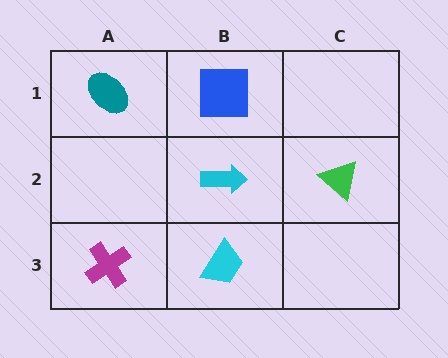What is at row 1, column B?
A blue square.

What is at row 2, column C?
A green triangle.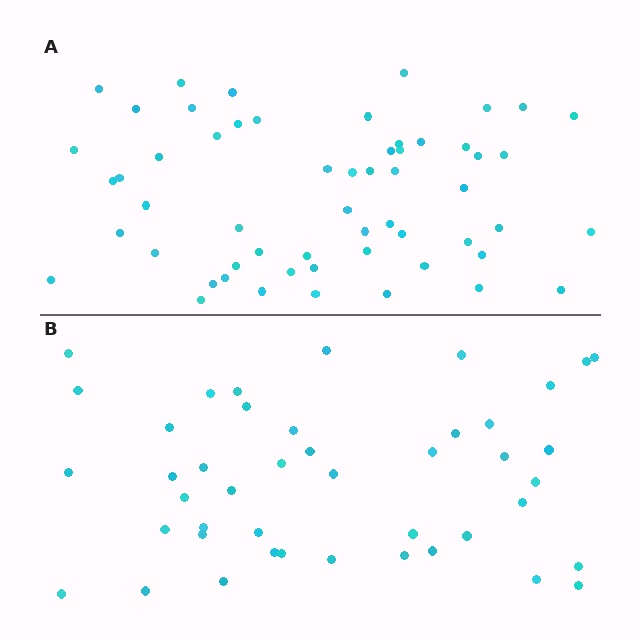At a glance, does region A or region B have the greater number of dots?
Region A (the top region) has more dots.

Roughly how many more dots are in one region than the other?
Region A has approximately 15 more dots than region B.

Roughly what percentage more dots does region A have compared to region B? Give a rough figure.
About 30% more.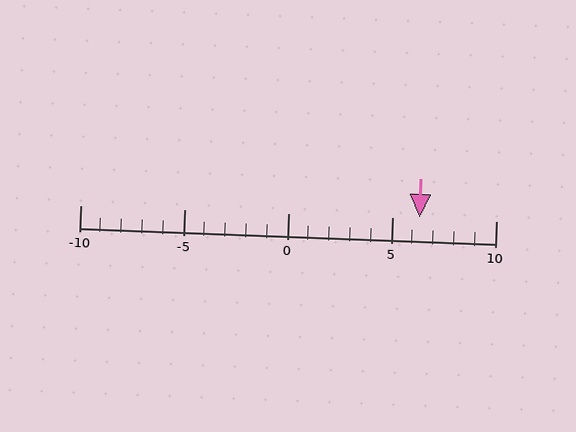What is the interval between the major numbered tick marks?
The major tick marks are spaced 5 units apart.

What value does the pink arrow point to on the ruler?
The pink arrow points to approximately 6.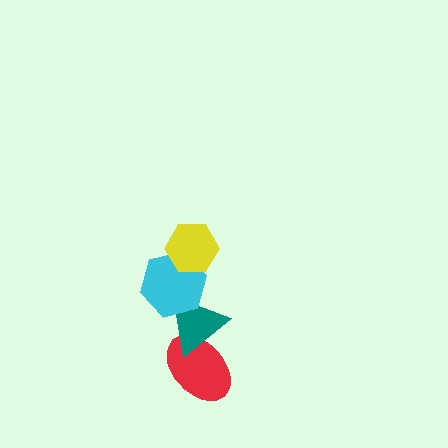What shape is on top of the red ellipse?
The teal triangle is on top of the red ellipse.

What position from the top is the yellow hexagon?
The yellow hexagon is 1st from the top.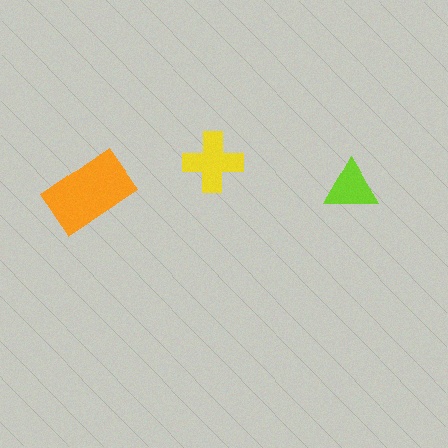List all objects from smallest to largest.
The lime triangle, the yellow cross, the orange rectangle.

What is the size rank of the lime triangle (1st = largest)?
3rd.